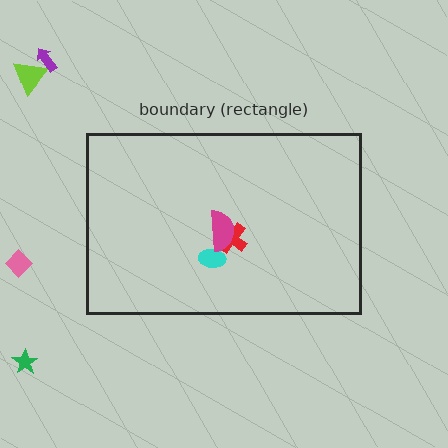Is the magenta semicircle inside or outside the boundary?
Inside.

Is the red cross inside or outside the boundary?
Inside.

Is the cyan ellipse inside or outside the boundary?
Inside.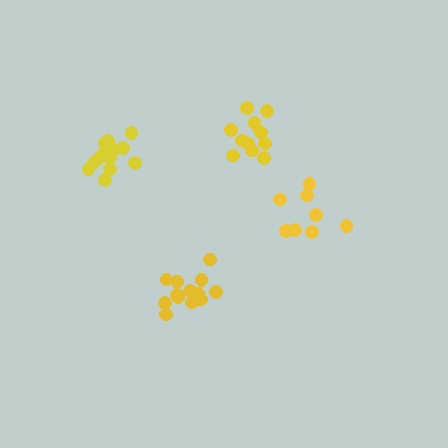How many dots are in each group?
Group 1: 8 dots, Group 2: 13 dots, Group 3: 13 dots, Group 4: 11 dots (45 total).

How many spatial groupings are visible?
There are 4 spatial groupings.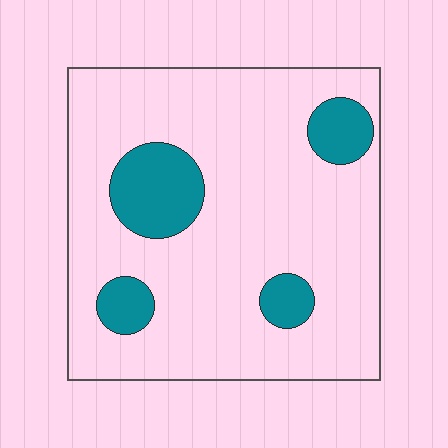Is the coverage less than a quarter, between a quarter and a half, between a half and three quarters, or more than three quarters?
Less than a quarter.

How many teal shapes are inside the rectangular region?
4.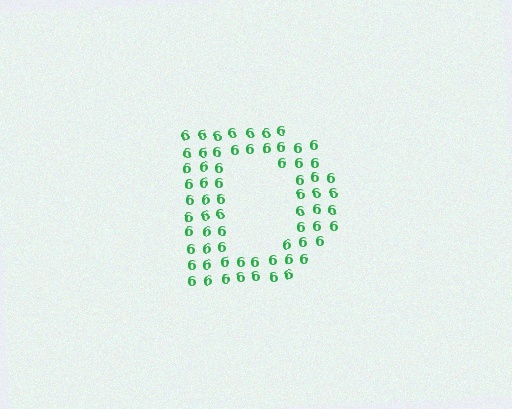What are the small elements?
The small elements are digit 6's.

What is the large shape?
The large shape is the letter D.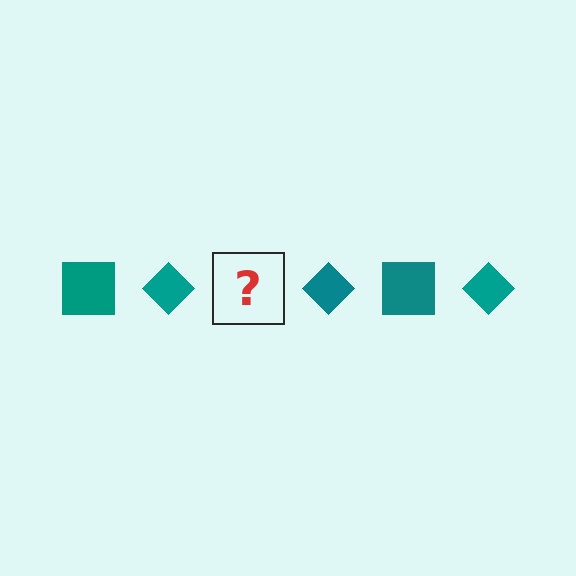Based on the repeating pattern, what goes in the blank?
The blank should be a teal square.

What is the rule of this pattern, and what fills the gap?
The rule is that the pattern cycles through square, diamond shapes in teal. The gap should be filled with a teal square.